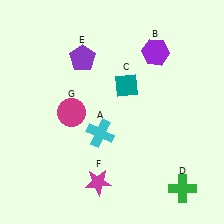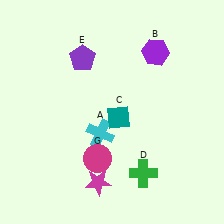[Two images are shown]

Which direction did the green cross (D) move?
The green cross (D) moved left.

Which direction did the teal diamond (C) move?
The teal diamond (C) moved down.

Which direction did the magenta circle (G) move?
The magenta circle (G) moved down.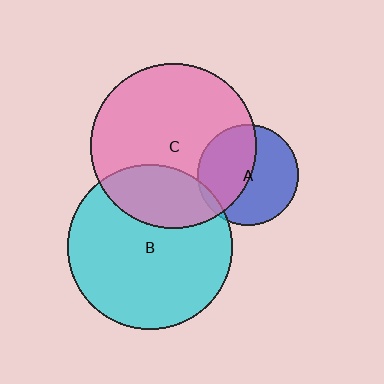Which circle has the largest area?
Circle C (pink).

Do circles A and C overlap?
Yes.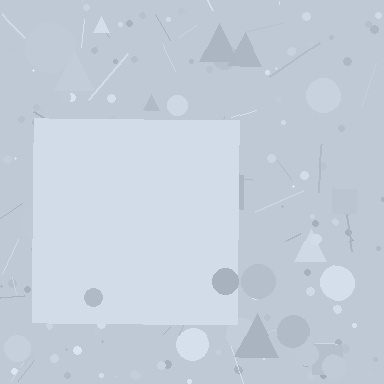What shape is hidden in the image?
A square is hidden in the image.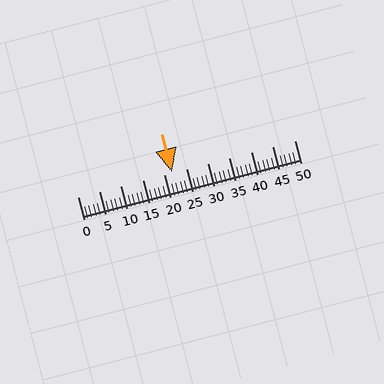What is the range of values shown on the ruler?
The ruler shows values from 0 to 50.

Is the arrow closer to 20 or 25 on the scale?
The arrow is closer to 20.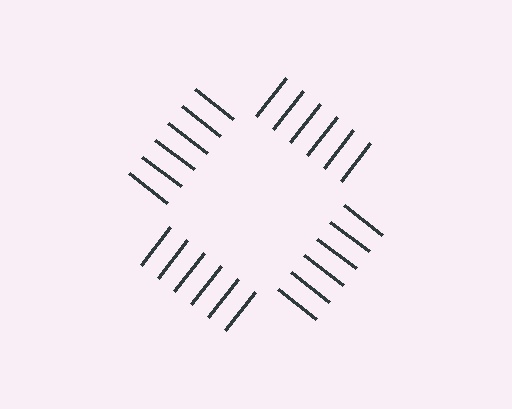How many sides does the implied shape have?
4 sides — the line-ends trace a square.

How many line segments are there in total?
24 — 6 along each of the 4 edges.